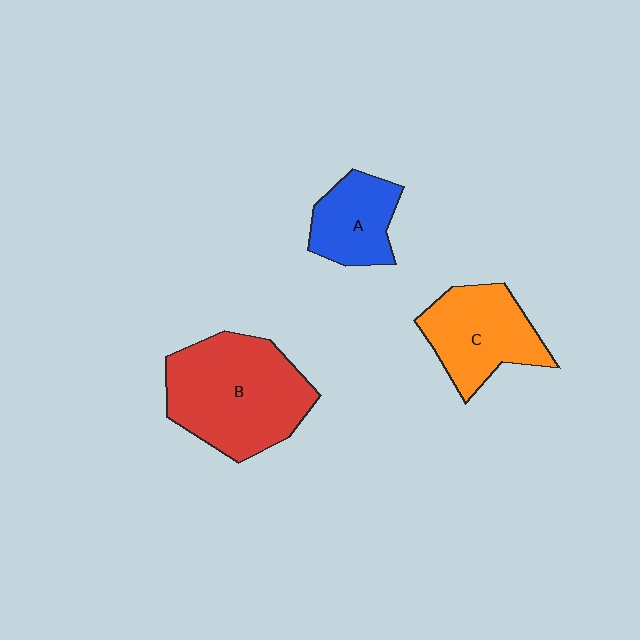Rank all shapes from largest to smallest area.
From largest to smallest: B (red), C (orange), A (blue).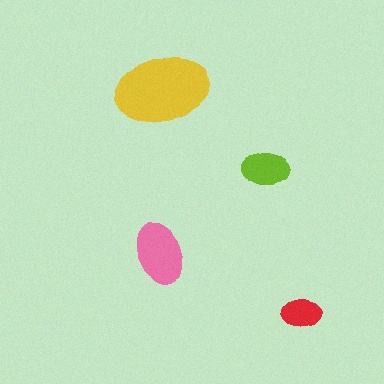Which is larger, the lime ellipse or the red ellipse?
The lime one.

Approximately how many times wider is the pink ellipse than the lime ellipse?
About 1.5 times wider.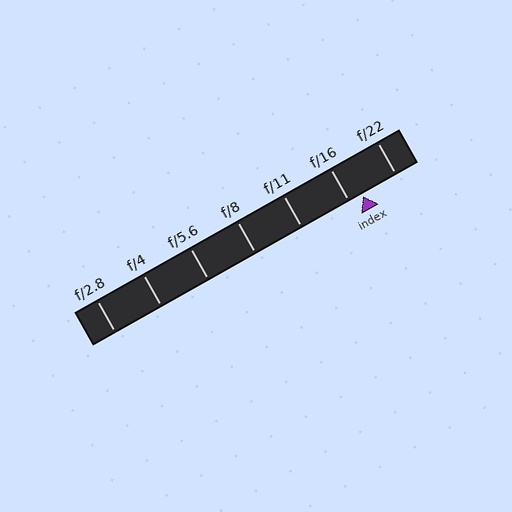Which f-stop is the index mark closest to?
The index mark is closest to f/16.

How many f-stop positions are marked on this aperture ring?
There are 7 f-stop positions marked.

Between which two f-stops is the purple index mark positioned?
The index mark is between f/16 and f/22.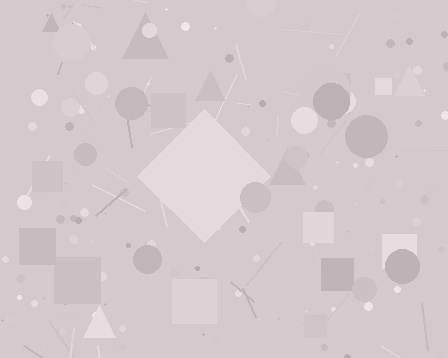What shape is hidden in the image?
A diamond is hidden in the image.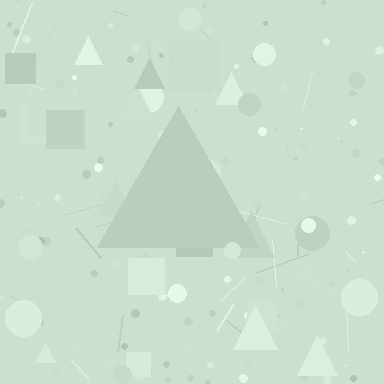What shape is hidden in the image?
A triangle is hidden in the image.